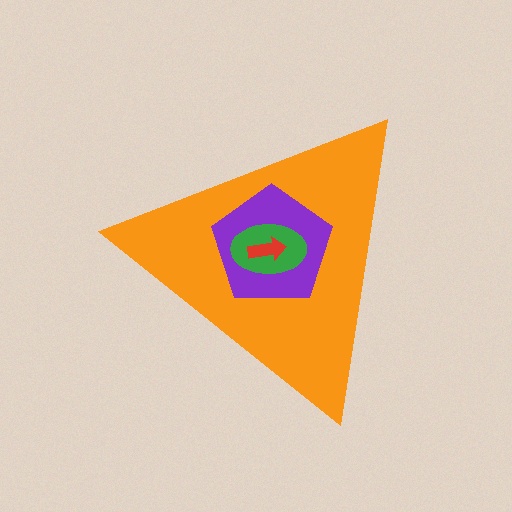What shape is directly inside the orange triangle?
The purple pentagon.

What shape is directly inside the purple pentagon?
The green ellipse.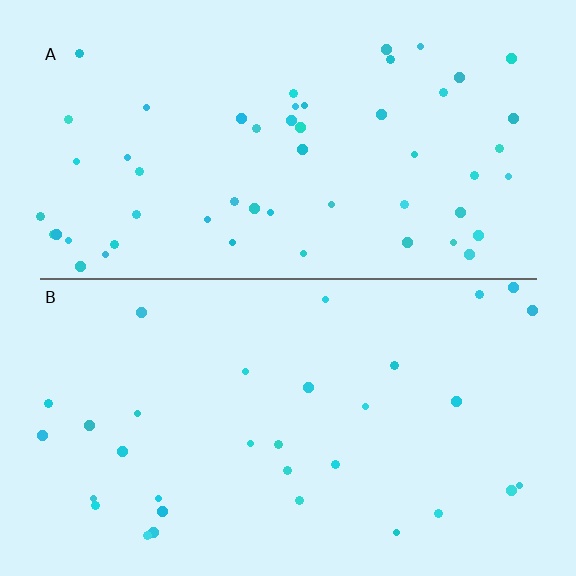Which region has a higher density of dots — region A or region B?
A (the top).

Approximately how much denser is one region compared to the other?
Approximately 1.7× — region A over region B.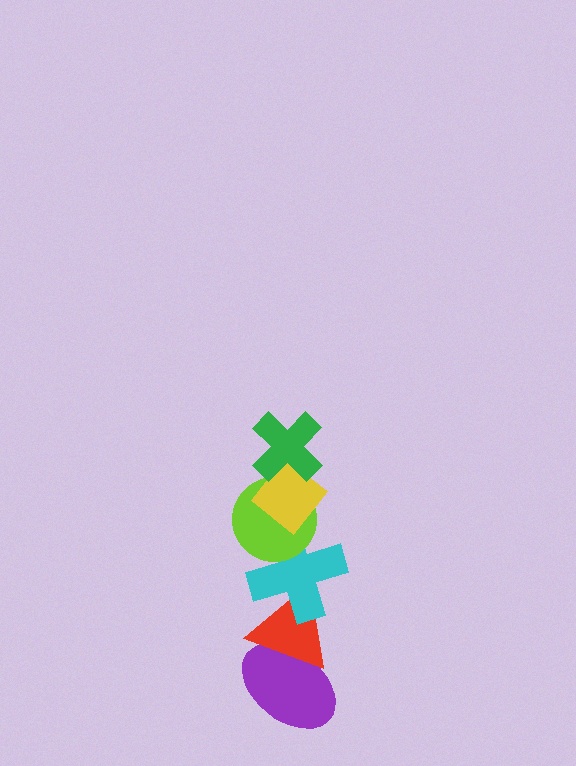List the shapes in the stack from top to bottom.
From top to bottom: the green cross, the yellow diamond, the lime circle, the cyan cross, the red triangle, the purple ellipse.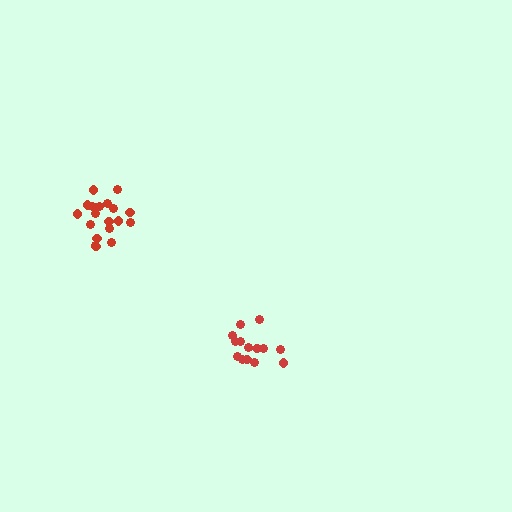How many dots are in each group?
Group 1: 19 dots, Group 2: 14 dots (33 total).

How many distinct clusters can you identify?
There are 2 distinct clusters.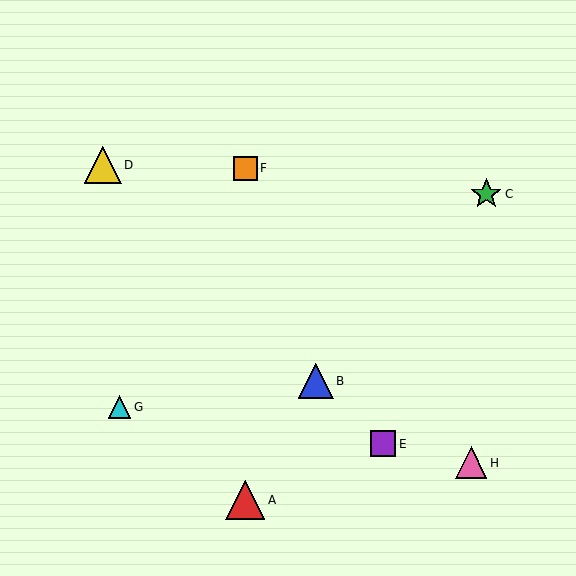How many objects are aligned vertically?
2 objects (A, F) are aligned vertically.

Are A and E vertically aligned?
No, A is at x≈245 and E is at x≈383.